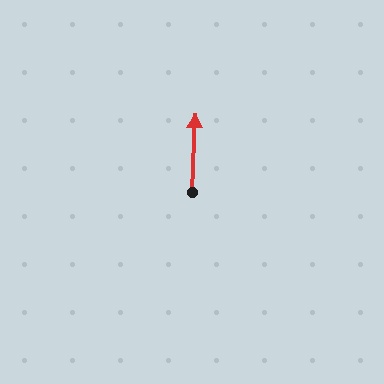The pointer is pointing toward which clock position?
Roughly 12 o'clock.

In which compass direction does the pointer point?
North.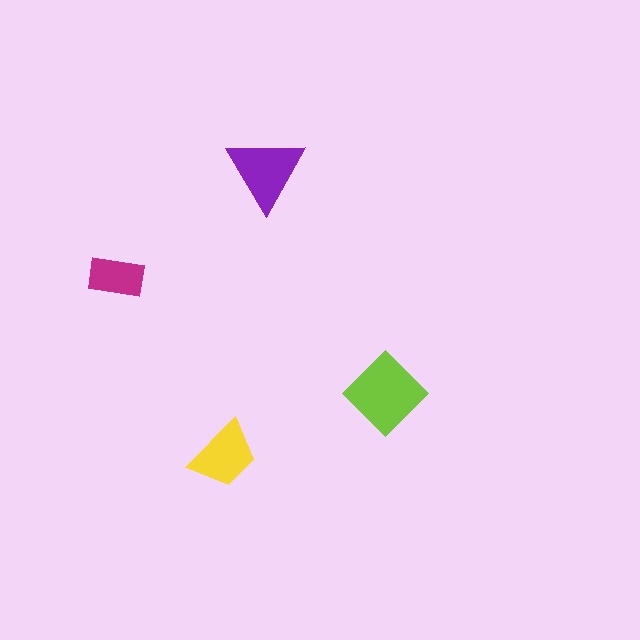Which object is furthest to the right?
The lime diamond is rightmost.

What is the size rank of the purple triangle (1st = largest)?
2nd.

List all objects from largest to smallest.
The lime diamond, the purple triangle, the yellow trapezoid, the magenta rectangle.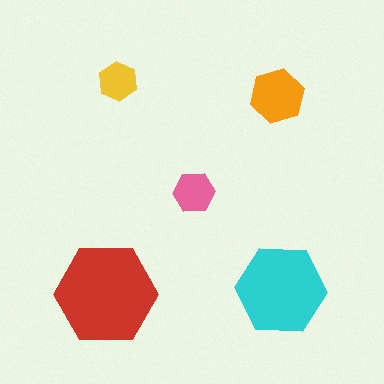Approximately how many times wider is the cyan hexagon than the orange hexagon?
About 1.5 times wider.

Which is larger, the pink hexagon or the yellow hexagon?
The pink one.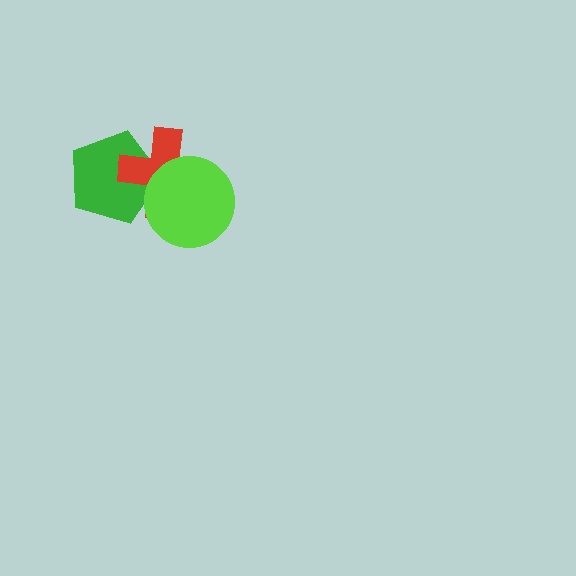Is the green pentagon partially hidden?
Yes, it is partially covered by another shape.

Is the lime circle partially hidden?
No, no other shape covers it.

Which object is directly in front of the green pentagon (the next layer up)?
The red cross is directly in front of the green pentagon.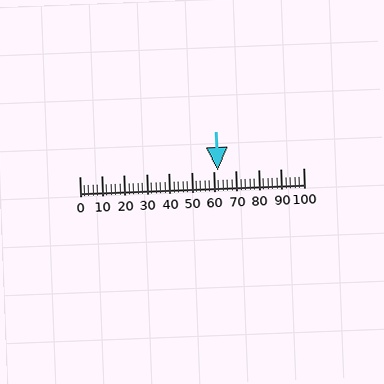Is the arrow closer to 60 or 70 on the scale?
The arrow is closer to 60.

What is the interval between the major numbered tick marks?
The major tick marks are spaced 10 units apart.